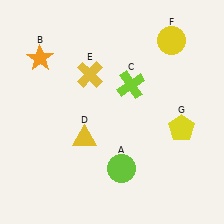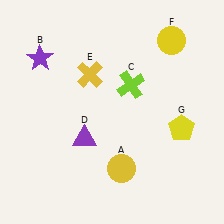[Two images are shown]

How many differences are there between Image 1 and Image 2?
There are 3 differences between the two images.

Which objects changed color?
A changed from lime to yellow. B changed from orange to purple. D changed from yellow to purple.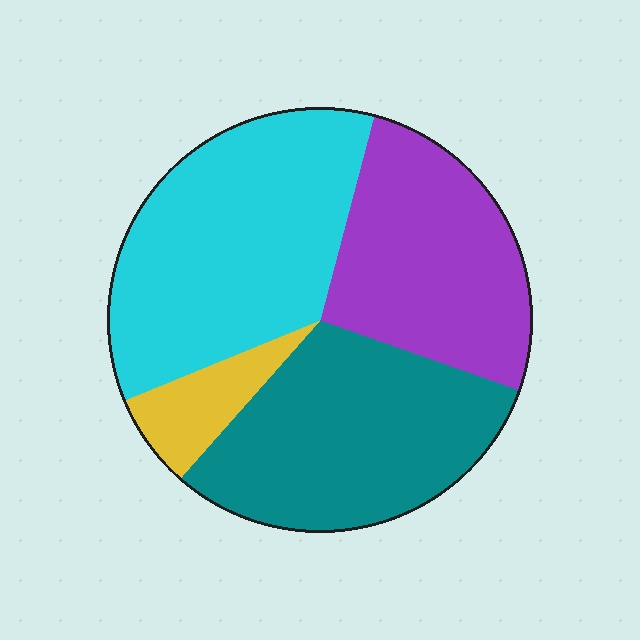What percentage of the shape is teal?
Teal takes up about one third (1/3) of the shape.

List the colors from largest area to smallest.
From largest to smallest: cyan, teal, purple, yellow.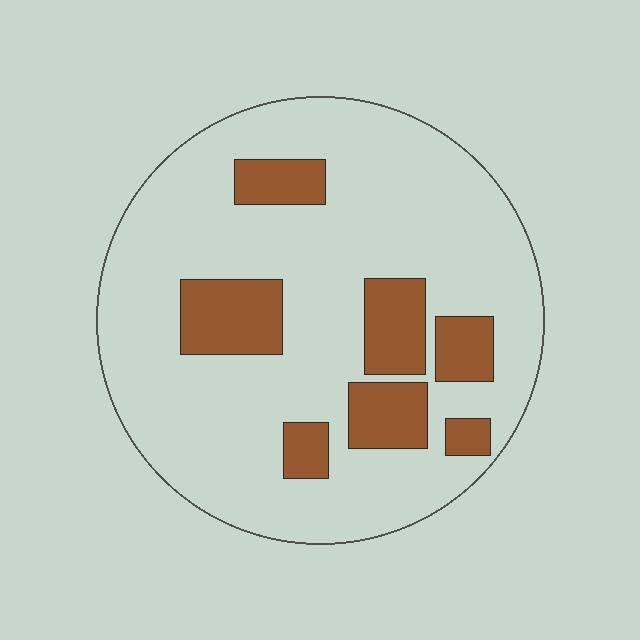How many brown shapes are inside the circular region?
7.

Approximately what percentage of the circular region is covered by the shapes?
Approximately 20%.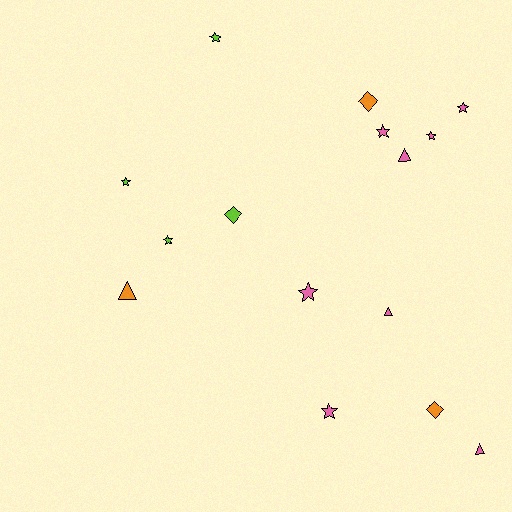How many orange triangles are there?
There is 1 orange triangle.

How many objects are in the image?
There are 15 objects.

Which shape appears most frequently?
Star, with 8 objects.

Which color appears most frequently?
Pink, with 8 objects.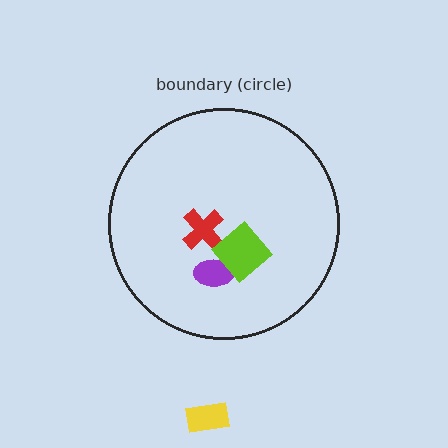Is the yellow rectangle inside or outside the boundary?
Outside.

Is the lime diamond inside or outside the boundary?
Inside.